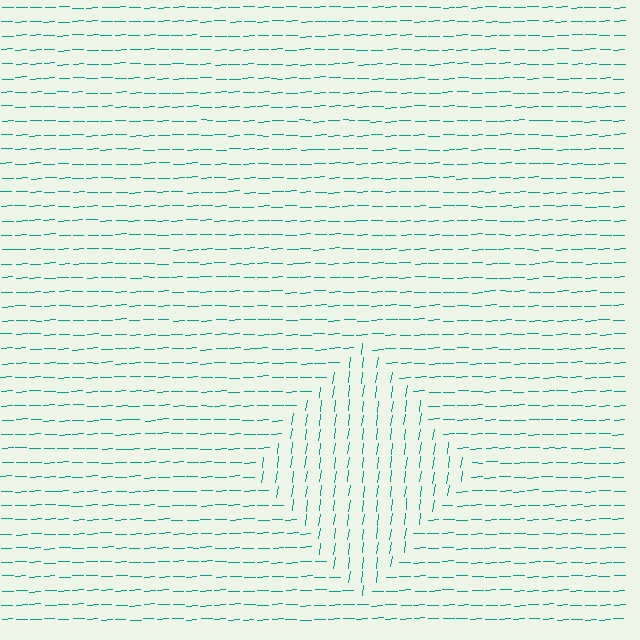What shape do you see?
I see a diamond.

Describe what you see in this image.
The image is filled with small teal line segments. A diamond region in the image has lines oriented differently from the surrounding lines, creating a visible texture boundary.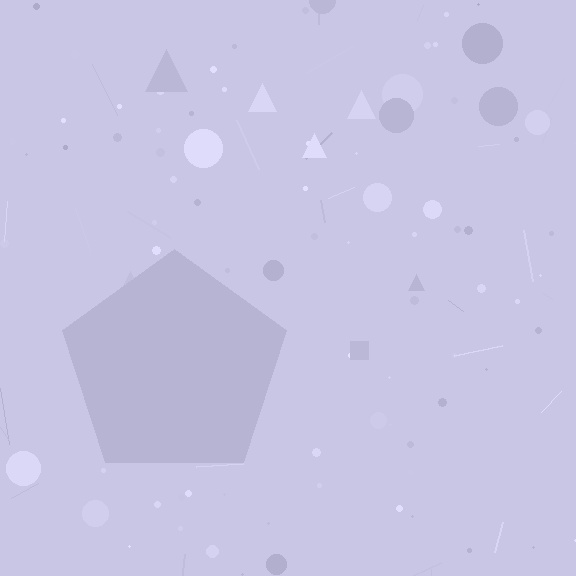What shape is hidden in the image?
A pentagon is hidden in the image.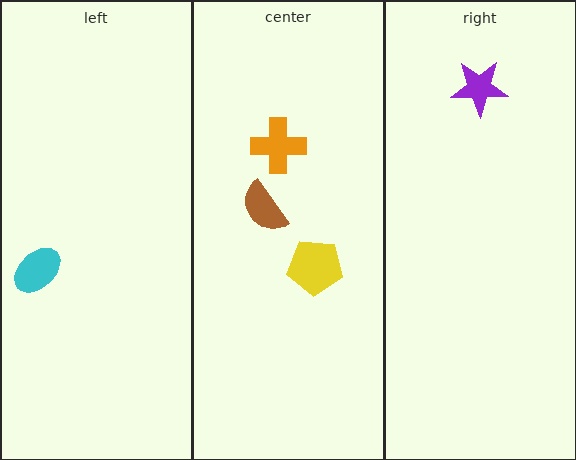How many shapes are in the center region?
3.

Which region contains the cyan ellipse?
The left region.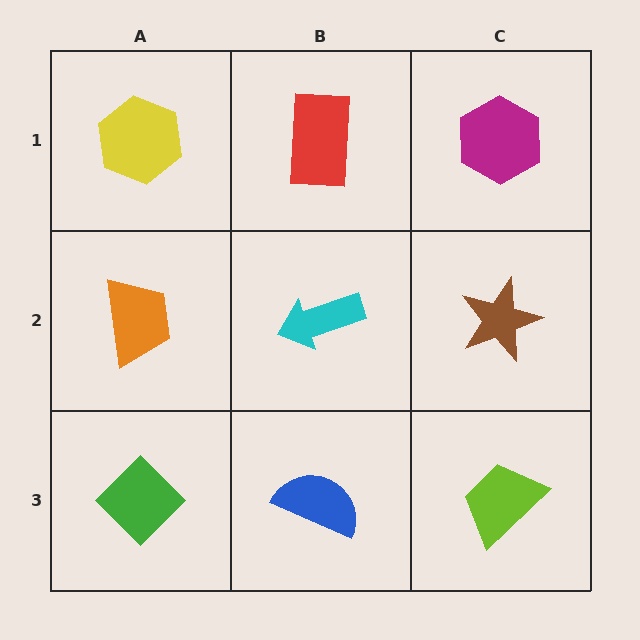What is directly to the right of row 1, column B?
A magenta hexagon.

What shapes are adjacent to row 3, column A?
An orange trapezoid (row 2, column A), a blue semicircle (row 3, column B).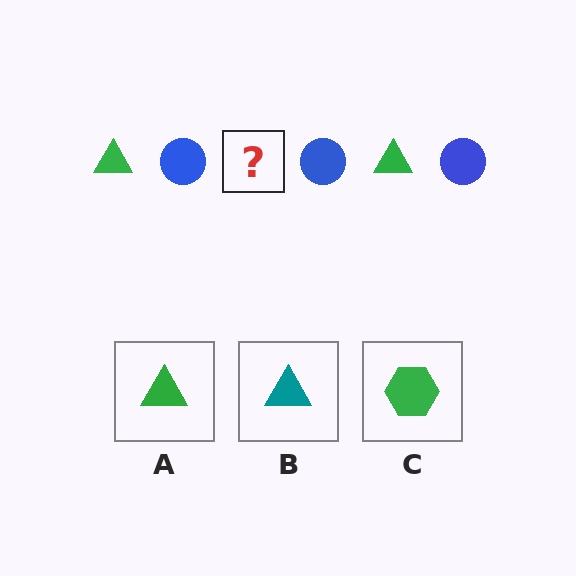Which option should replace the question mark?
Option A.